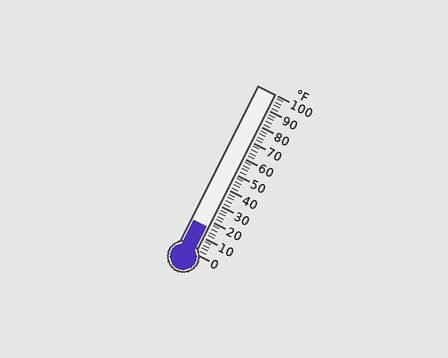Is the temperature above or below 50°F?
The temperature is below 50°F.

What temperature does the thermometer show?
The thermometer shows approximately 16°F.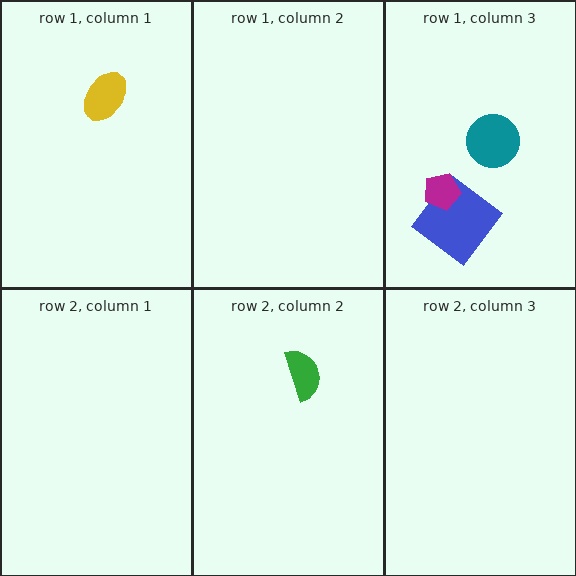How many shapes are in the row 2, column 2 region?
1.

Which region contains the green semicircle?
The row 2, column 2 region.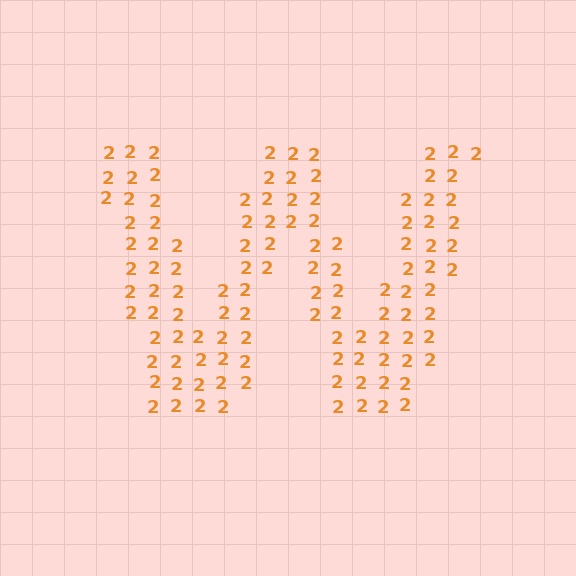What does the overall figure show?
The overall figure shows the letter W.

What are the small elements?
The small elements are digit 2's.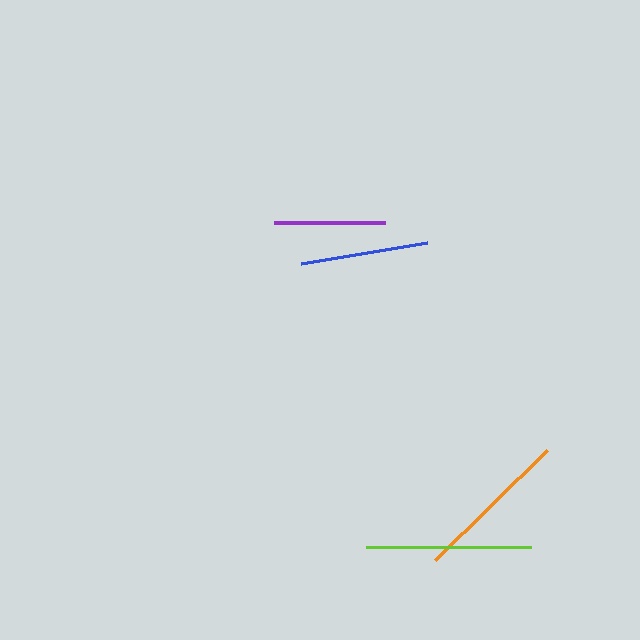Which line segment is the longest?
The lime line is the longest at approximately 165 pixels.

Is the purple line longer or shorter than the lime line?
The lime line is longer than the purple line.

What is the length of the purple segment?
The purple segment is approximately 111 pixels long.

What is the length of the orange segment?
The orange segment is approximately 157 pixels long.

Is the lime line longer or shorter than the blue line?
The lime line is longer than the blue line.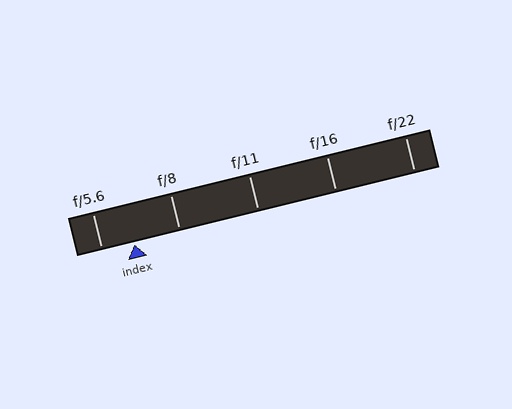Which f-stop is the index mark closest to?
The index mark is closest to f/5.6.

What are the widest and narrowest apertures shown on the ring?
The widest aperture shown is f/5.6 and the narrowest is f/22.